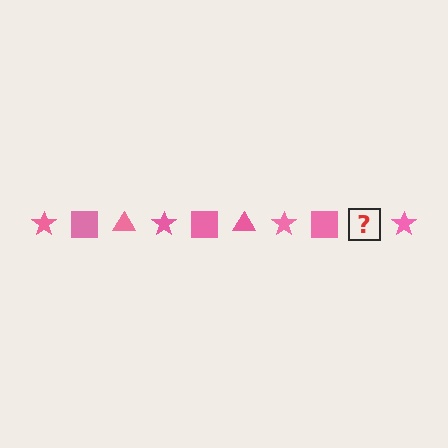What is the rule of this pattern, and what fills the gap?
The rule is that the pattern cycles through star, square, triangle shapes in pink. The gap should be filled with a pink triangle.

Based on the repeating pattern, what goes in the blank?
The blank should be a pink triangle.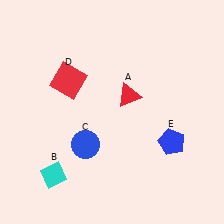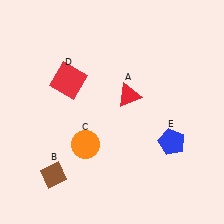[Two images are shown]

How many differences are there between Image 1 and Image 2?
There are 2 differences between the two images.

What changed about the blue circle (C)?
In Image 1, C is blue. In Image 2, it changed to orange.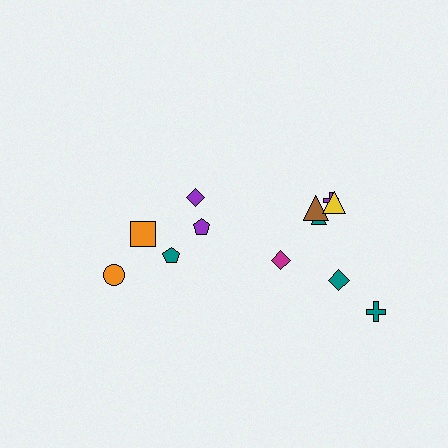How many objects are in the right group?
There are 7 objects.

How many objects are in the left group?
There are 5 objects.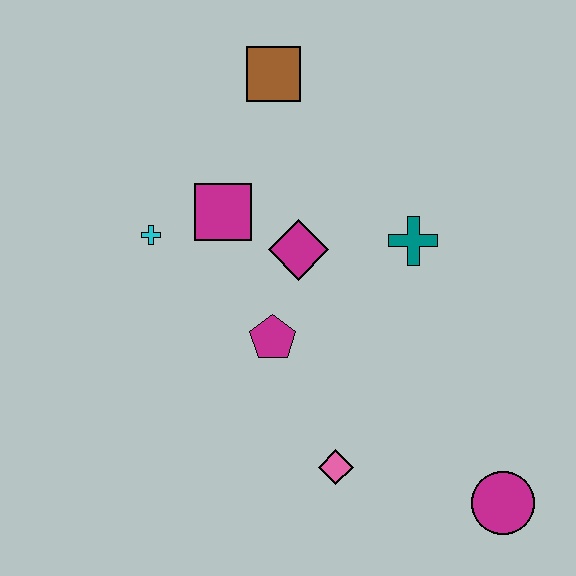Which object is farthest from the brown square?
The magenta circle is farthest from the brown square.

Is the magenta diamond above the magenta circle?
Yes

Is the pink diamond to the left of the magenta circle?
Yes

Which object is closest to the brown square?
The magenta square is closest to the brown square.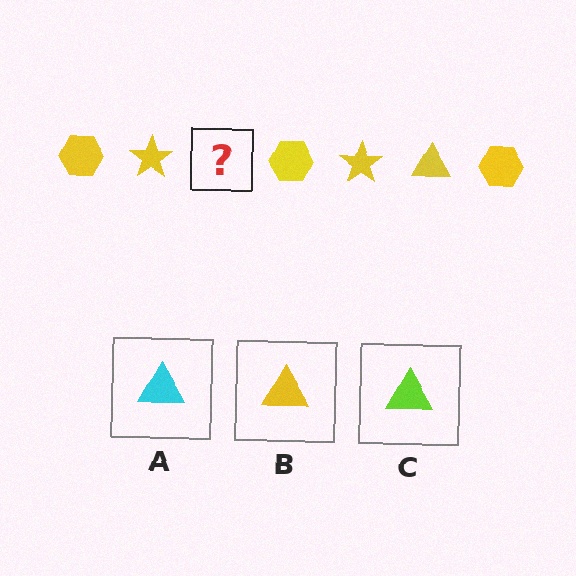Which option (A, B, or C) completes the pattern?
B.